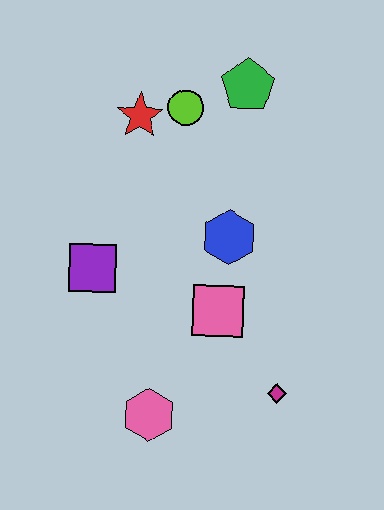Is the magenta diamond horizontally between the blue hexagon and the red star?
No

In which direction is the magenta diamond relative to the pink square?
The magenta diamond is below the pink square.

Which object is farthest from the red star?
The magenta diamond is farthest from the red star.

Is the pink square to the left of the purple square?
No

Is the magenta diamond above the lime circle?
No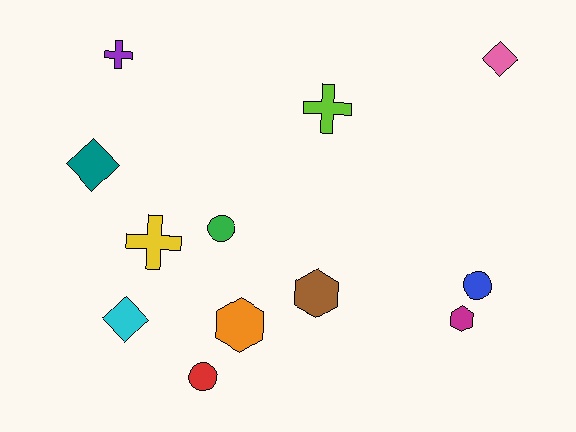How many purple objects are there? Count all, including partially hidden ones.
There is 1 purple object.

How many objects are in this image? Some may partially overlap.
There are 12 objects.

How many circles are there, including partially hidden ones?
There are 3 circles.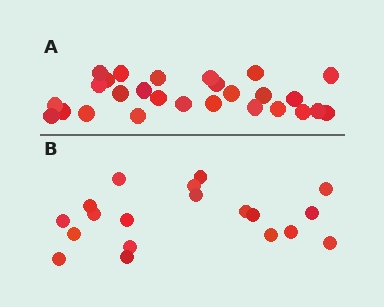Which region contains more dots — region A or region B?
Region A (the top region) has more dots.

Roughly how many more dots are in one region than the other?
Region A has roughly 8 or so more dots than region B.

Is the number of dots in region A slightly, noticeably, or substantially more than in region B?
Region A has noticeably more, but not dramatically so. The ratio is roughly 1.4 to 1.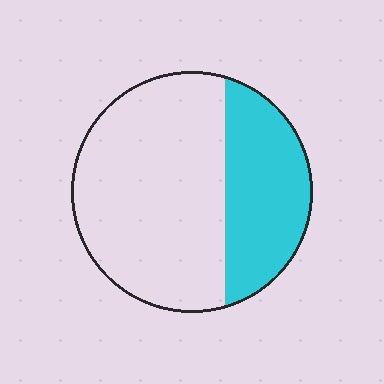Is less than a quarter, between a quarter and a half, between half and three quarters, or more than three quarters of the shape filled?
Between a quarter and a half.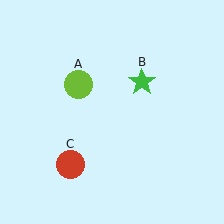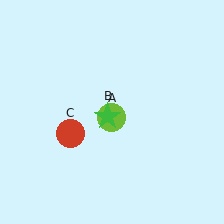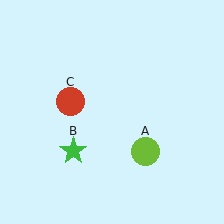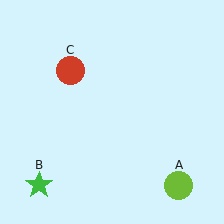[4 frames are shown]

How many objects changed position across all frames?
3 objects changed position: lime circle (object A), green star (object B), red circle (object C).